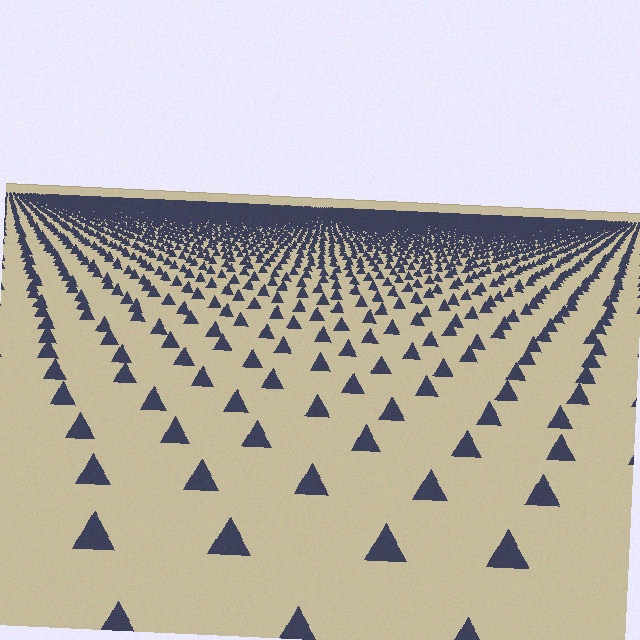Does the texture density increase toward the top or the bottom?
Density increases toward the top.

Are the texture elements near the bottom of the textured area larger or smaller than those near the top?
Larger. Near the bottom, elements are closer to the viewer and appear at a bigger on-screen size.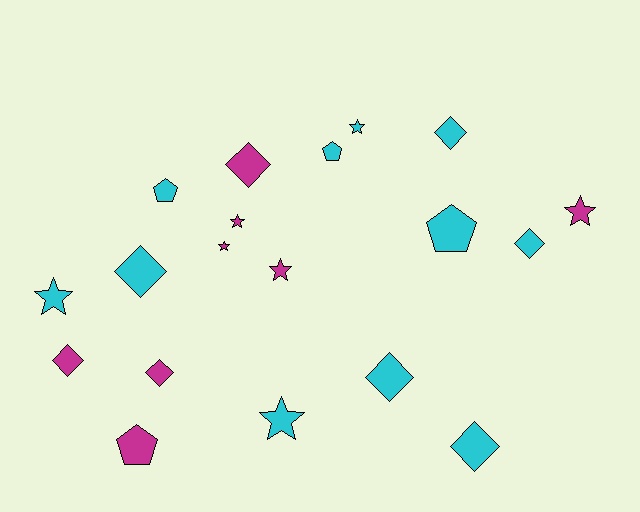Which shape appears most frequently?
Diamond, with 8 objects.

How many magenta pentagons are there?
There is 1 magenta pentagon.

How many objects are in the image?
There are 19 objects.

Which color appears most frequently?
Cyan, with 11 objects.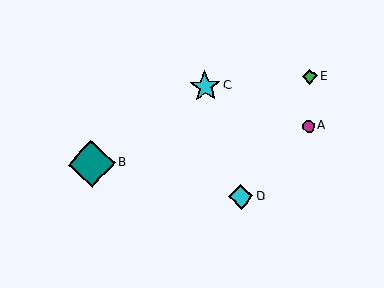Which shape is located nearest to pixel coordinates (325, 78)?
The green diamond (labeled E) at (310, 77) is nearest to that location.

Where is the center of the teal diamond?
The center of the teal diamond is at (91, 164).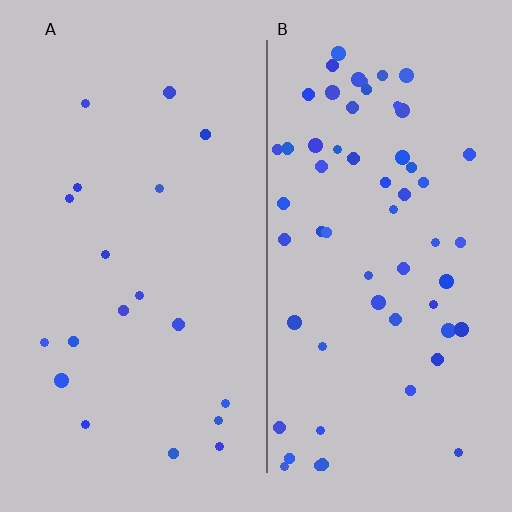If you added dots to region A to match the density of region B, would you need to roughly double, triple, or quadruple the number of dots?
Approximately triple.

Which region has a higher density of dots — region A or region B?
B (the right).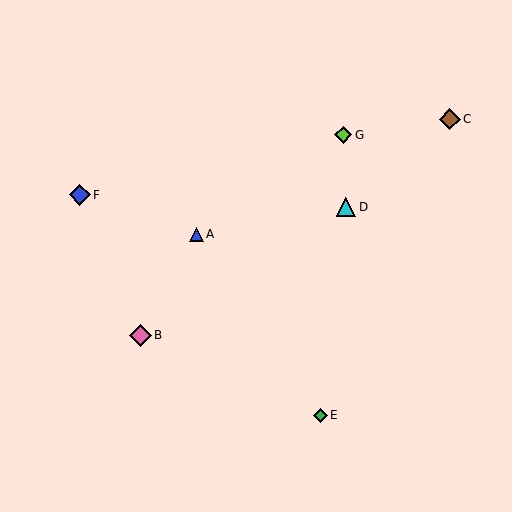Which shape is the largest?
The pink diamond (labeled B) is the largest.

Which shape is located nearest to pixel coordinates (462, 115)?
The brown diamond (labeled C) at (450, 119) is nearest to that location.